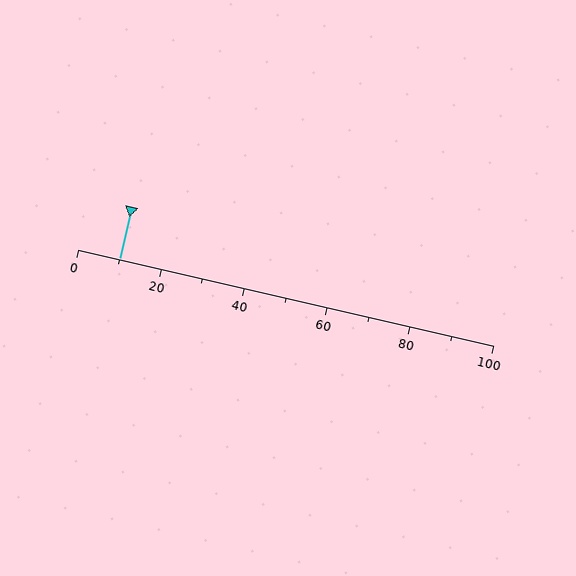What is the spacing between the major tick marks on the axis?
The major ticks are spaced 20 apart.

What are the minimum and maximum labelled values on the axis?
The axis runs from 0 to 100.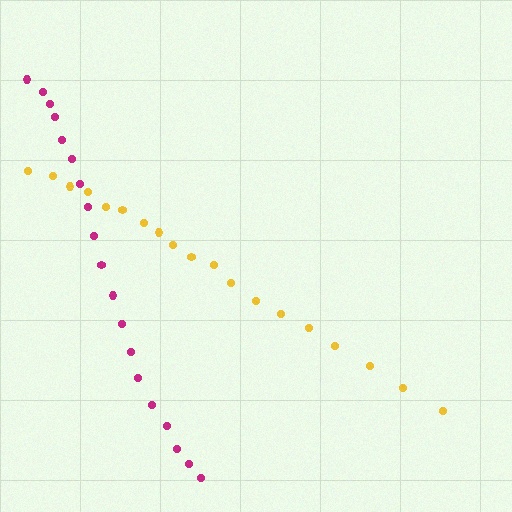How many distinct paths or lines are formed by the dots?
There are 2 distinct paths.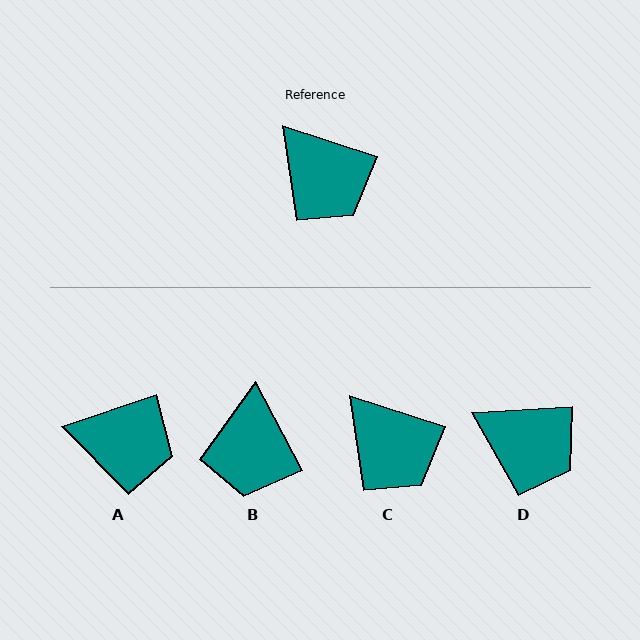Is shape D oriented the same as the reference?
No, it is off by about 21 degrees.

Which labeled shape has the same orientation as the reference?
C.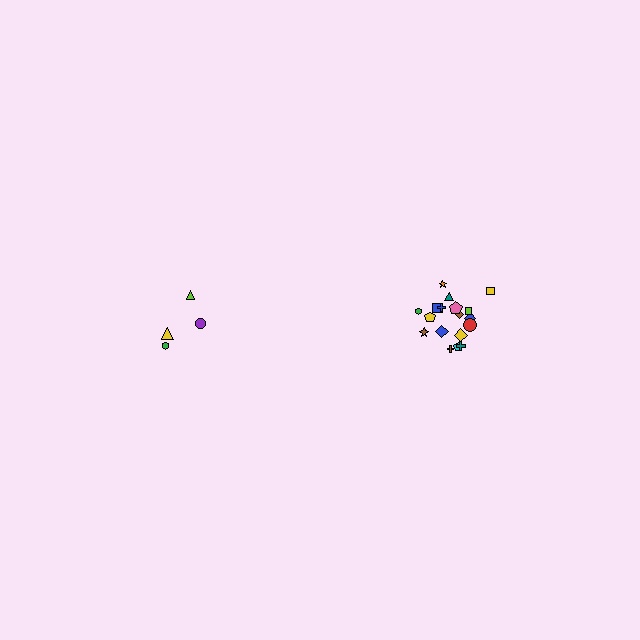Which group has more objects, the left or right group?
The right group.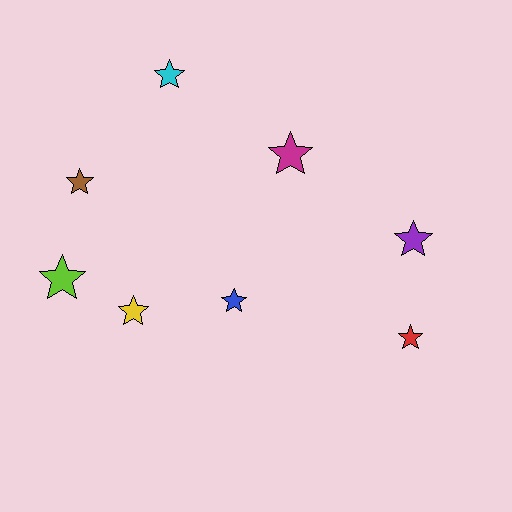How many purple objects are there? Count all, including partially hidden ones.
There is 1 purple object.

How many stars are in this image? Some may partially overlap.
There are 8 stars.